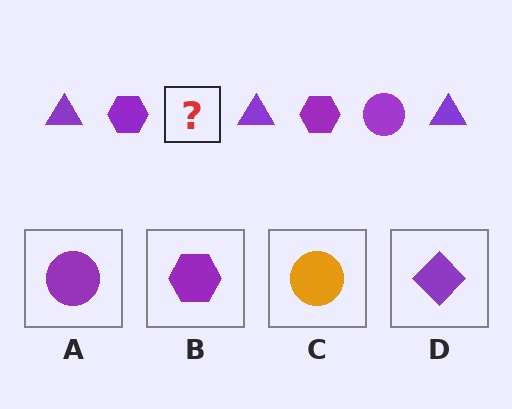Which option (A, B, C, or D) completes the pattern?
A.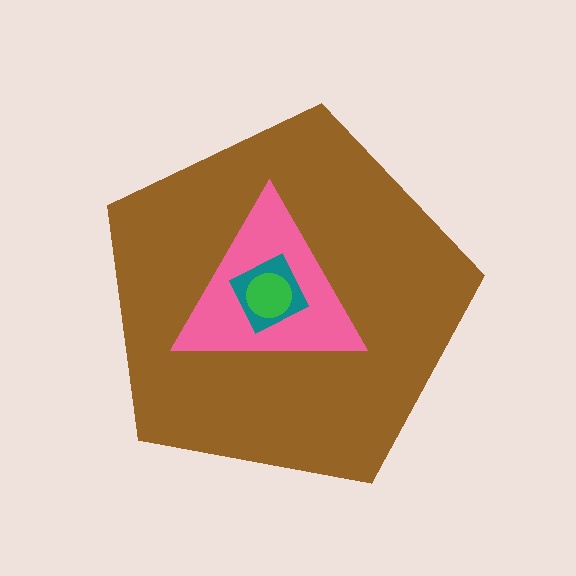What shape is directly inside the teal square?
The green circle.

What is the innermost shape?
The green circle.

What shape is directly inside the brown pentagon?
The pink triangle.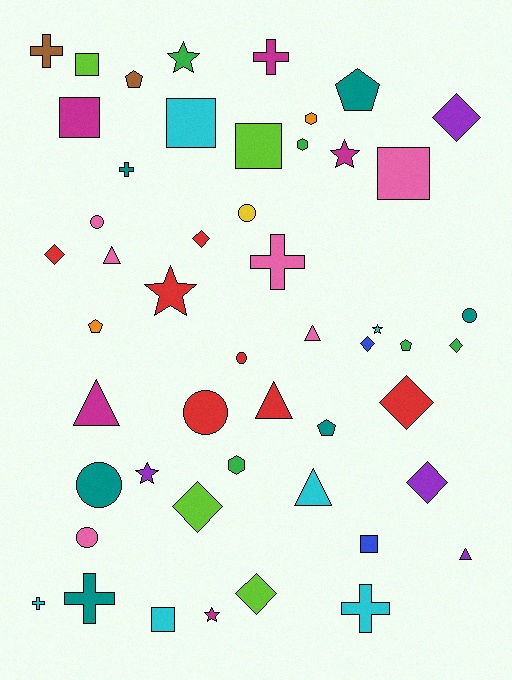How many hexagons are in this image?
There are 3 hexagons.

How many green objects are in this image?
There are 5 green objects.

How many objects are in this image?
There are 50 objects.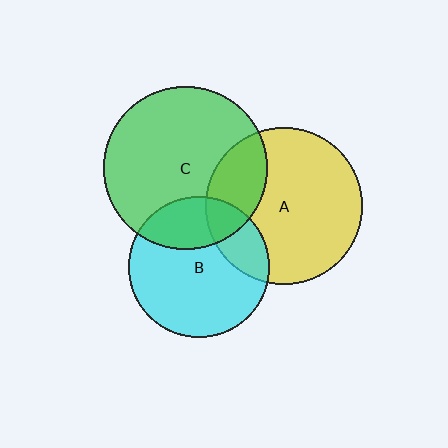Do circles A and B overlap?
Yes.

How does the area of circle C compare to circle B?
Approximately 1.3 times.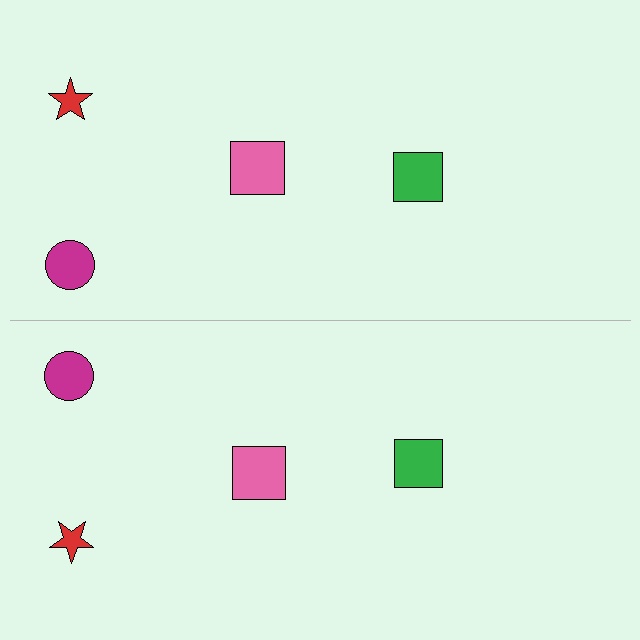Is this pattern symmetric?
Yes, this pattern has bilateral (reflection) symmetry.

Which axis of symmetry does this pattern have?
The pattern has a horizontal axis of symmetry running through the center of the image.